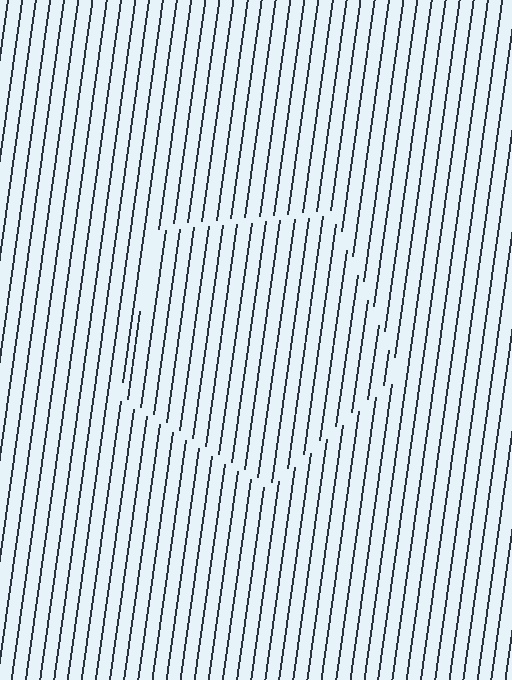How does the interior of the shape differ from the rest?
The interior of the shape contains the same grating, shifted by half a period — the contour is defined by the phase discontinuity where line-ends from the inner and outer gratings abut.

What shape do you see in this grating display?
An illusory pentagon. The interior of the shape contains the same grating, shifted by half a period — the contour is defined by the phase discontinuity where line-ends from the inner and outer gratings abut.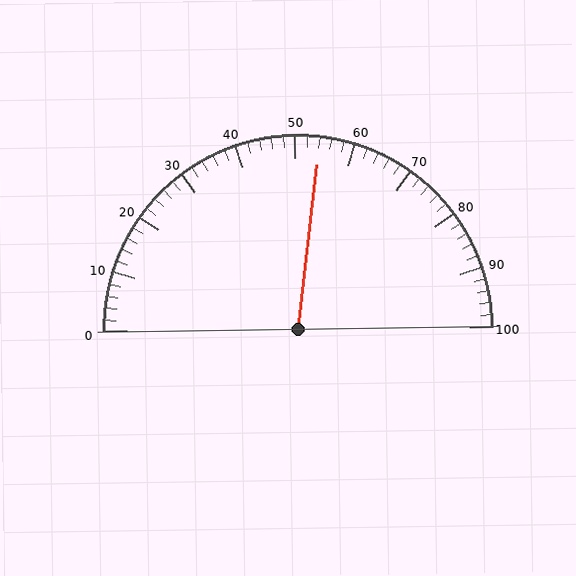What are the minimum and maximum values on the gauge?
The gauge ranges from 0 to 100.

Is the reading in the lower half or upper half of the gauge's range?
The reading is in the upper half of the range (0 to 100).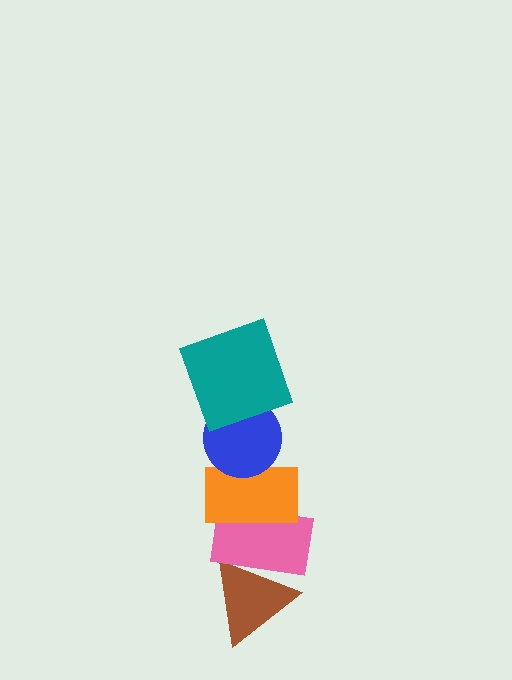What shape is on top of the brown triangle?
The pink rectangle is on top of the brown triangle.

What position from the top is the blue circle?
The blue circle is 2nd from the top.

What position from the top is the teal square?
The teal square is 1st from the top.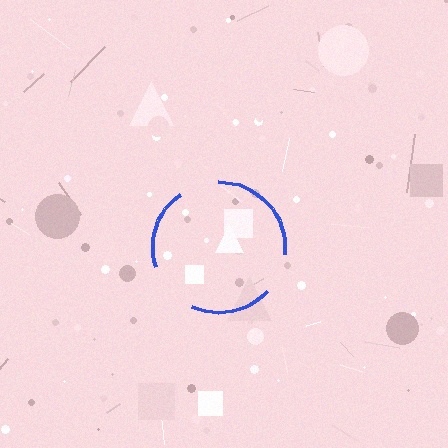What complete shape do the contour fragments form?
The contour fragments form a circle.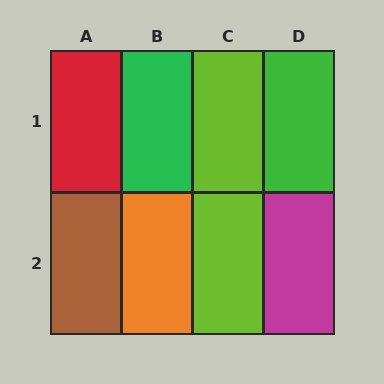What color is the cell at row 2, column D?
Magenta.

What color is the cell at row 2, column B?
Orange.